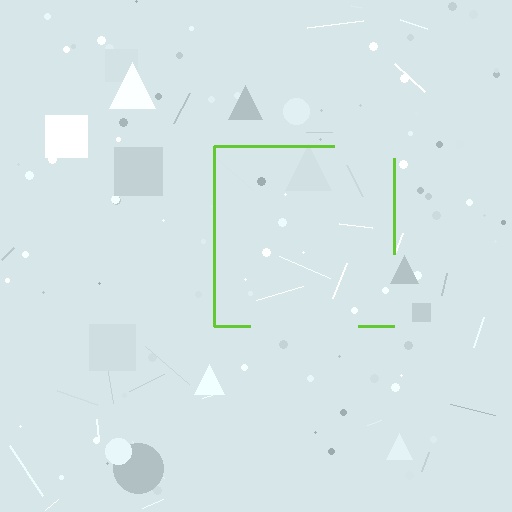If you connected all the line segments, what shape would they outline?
They would outline a square.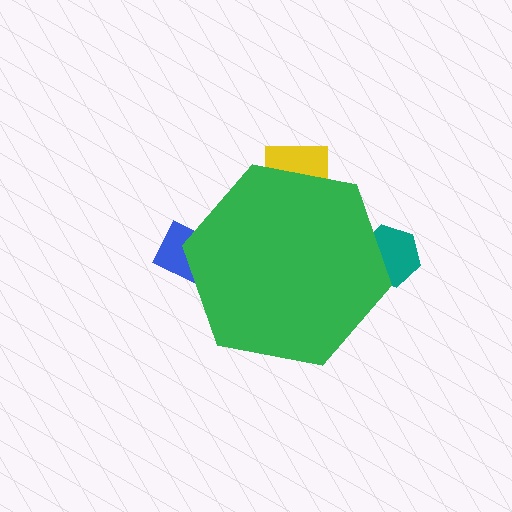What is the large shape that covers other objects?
A green hexagon.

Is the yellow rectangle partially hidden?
Yes, the yellow rectangle is partially hidden behind the green hexagon.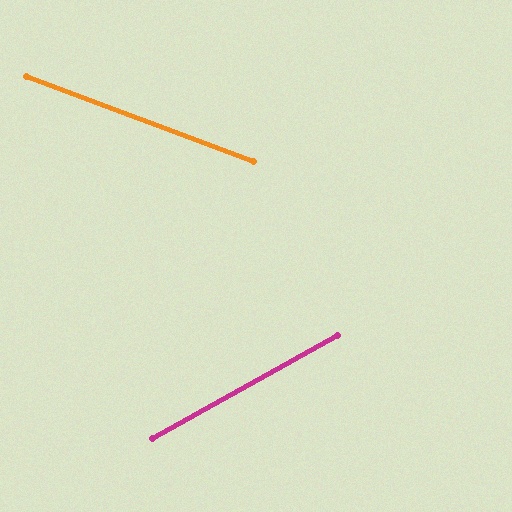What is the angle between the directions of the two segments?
Approximately 49 degrees.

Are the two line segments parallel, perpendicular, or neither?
Neither parallel nor perpendicular — they differ by about 49°.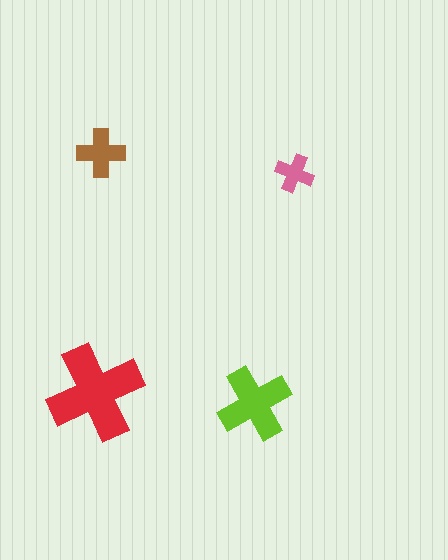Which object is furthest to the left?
The red cross is leftmost.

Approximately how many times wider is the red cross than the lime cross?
About 1.5 times wider.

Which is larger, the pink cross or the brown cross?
The brown one.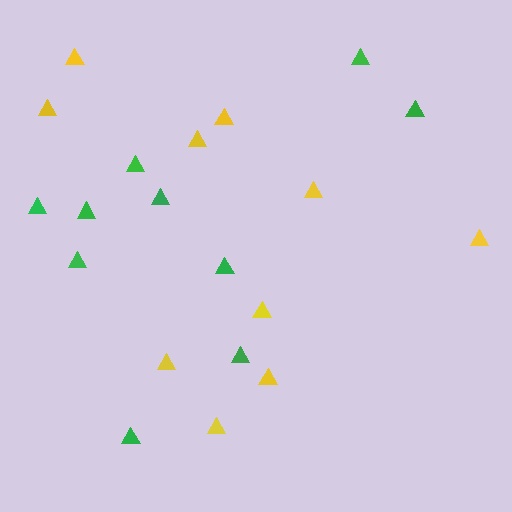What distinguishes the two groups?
There are 2 groups: one group of green triangles (10) and one group of yellow triangles (10).